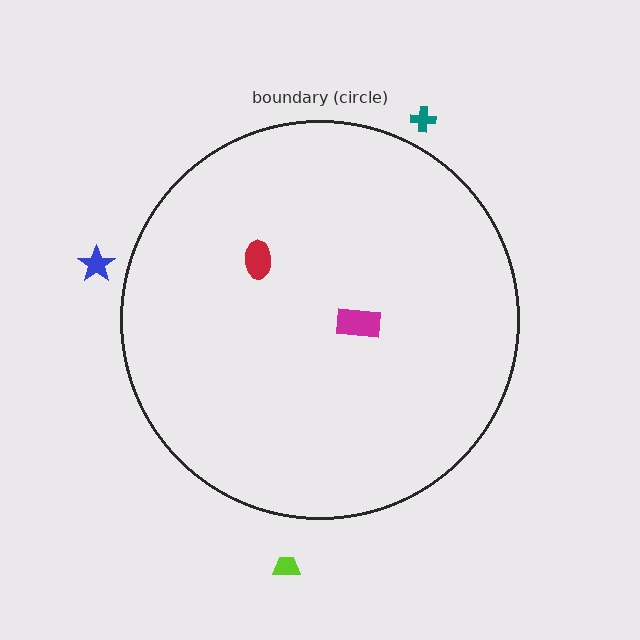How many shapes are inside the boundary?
2 inside, 3 outside.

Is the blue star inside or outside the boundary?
Outside.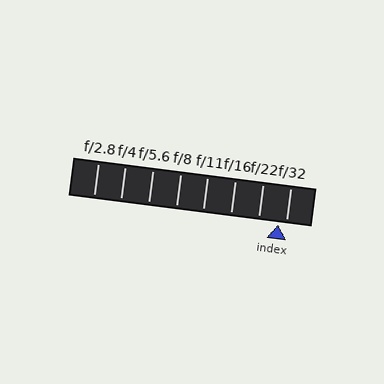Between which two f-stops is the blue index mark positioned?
The index mark is between f/22 and f/32.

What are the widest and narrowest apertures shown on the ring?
The widest aperture shown is f/2.8 and the narrowest is f/32.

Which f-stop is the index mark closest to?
The index mark is closest to f/32.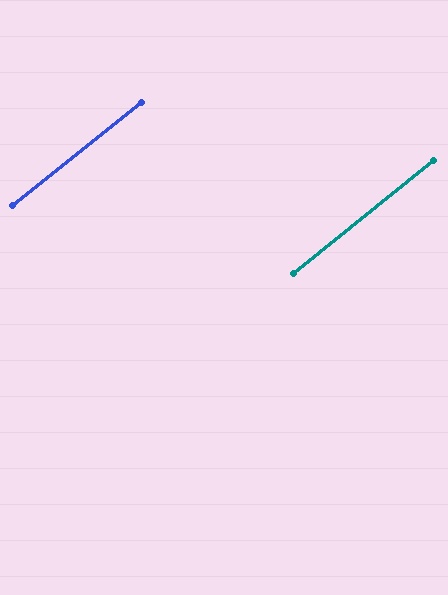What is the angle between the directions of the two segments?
Approximately 0 degrees.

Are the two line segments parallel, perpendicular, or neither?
Parallel — their directions differ by only 0.3°.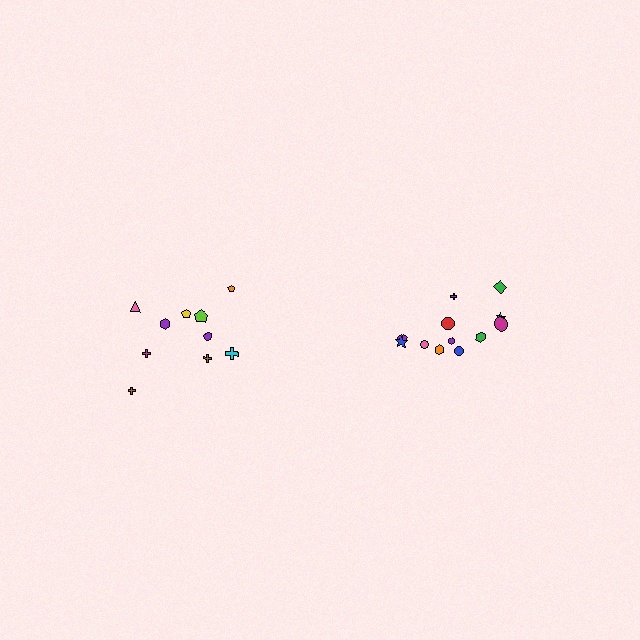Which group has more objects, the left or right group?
The right group.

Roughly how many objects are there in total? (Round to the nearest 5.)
Roughly 20 objects in total.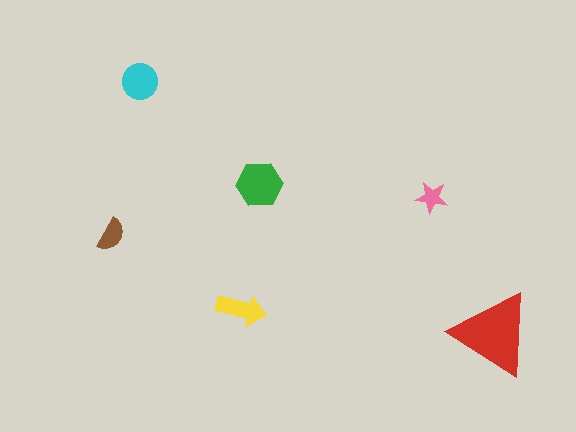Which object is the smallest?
The pink star.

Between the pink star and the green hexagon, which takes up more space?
The green hexagon.